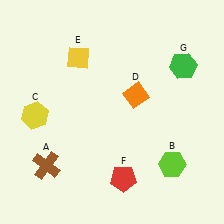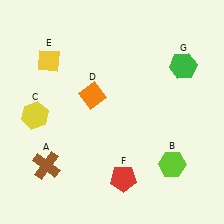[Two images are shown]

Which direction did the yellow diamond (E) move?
The yellow diamond (E) moved left.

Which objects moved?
The objects that moved are: the orange diamond (D), the yellow diamond (E).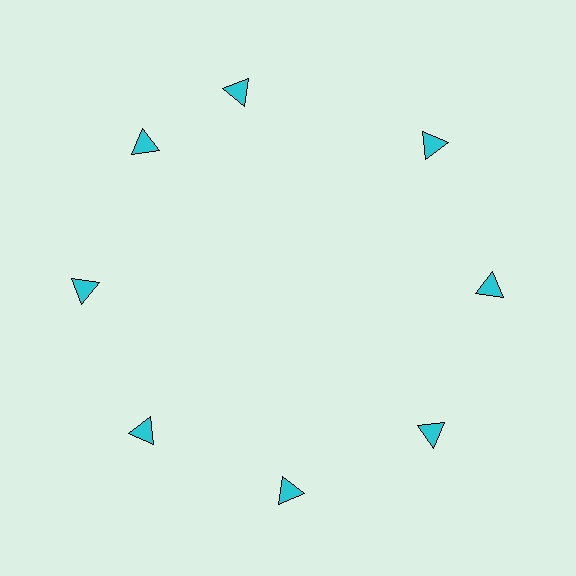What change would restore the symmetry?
The symmetry would be restored by rotating it back into even spacing with its neighbors so that all 8 triangles sit at equal angles and equal distance from the center.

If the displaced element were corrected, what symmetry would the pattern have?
It would have 8-fold rotational symmetry — the pattern would map onto itself every 45 degrees.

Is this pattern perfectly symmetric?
No. The 8 cyan triangles are arranged in a ring, but one element near the 12 o'clock position is rotated out of alignment along the ring, breaking the 8-fold rotational symmetry.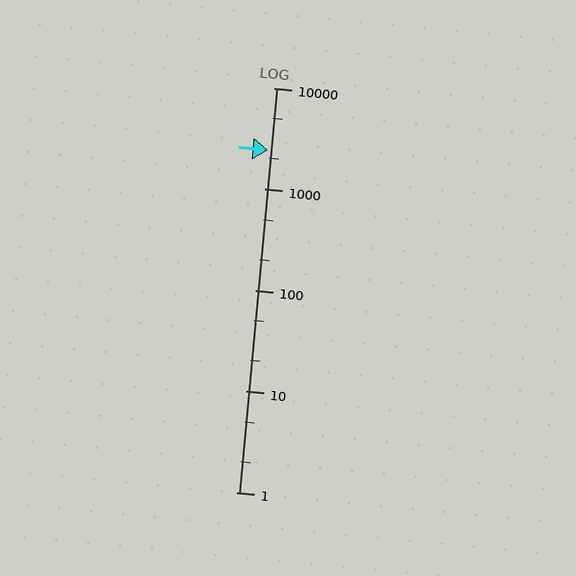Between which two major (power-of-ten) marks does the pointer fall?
The pointer is between 1000 and 10000.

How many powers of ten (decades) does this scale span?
The scale spans 4 decades, from 1 to 10000.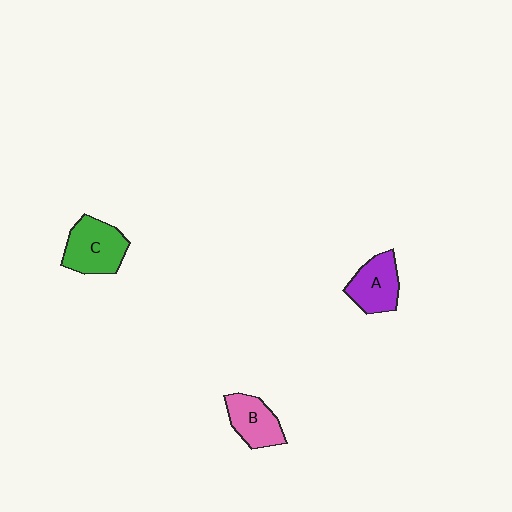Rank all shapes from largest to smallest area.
From largest to smallest: C (green), A (purple), B (pink).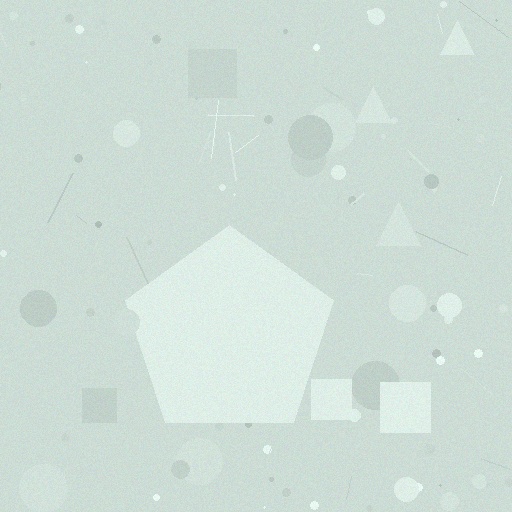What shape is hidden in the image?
A pentagon is hidden in the image.